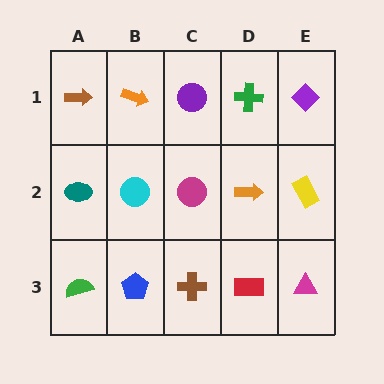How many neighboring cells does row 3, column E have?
2.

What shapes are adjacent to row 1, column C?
A magenta circle (row 2, column C), an orange arrow (row 1, column B), a green cross (row 1, column D).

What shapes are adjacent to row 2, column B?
An orange arrow (row 1, column B), a blue pentagon (row 3, column B), a teal ellipse (row 2, column A), a magenta circle (row 2, column C).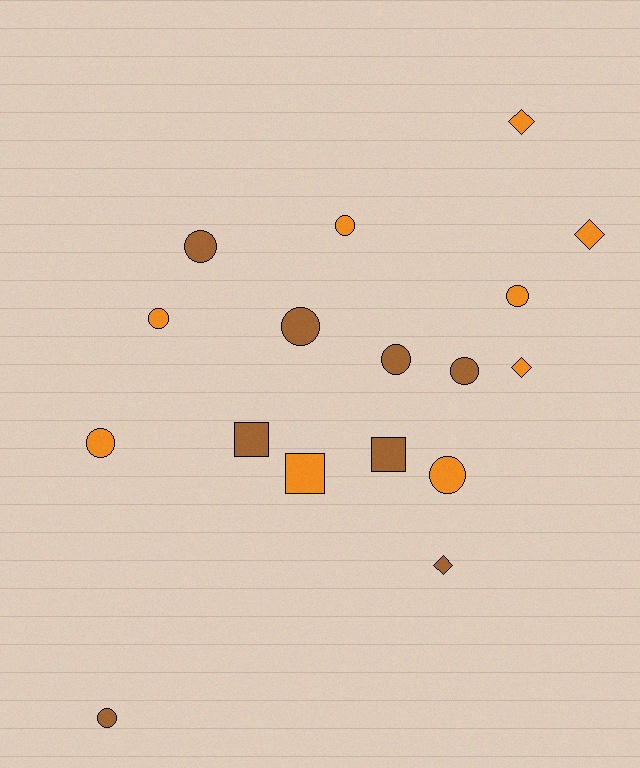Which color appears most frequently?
Orange, with 9 objects.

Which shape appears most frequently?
Circle, with 10 objects.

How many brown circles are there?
There are 5 brown circles.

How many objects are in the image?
There are 17 objects.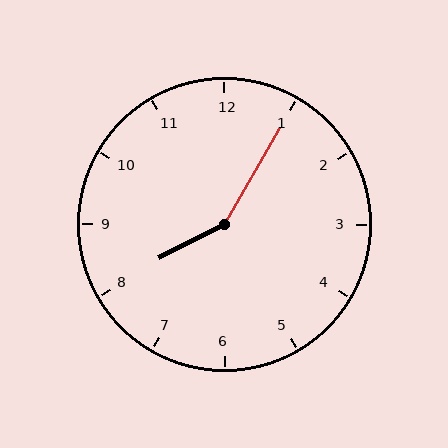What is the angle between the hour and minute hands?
Approximately 148 degrees.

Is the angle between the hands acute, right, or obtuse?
It is obtuse.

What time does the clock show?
8:05.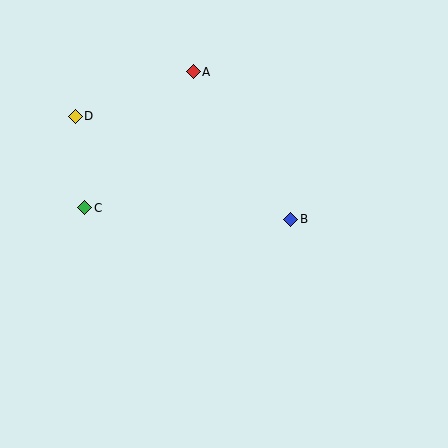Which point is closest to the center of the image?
Point B at (291, 219) is closest to the center.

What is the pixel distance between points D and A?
The distance between D and A is 126 pixels.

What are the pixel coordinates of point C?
Point C is at (85, 208).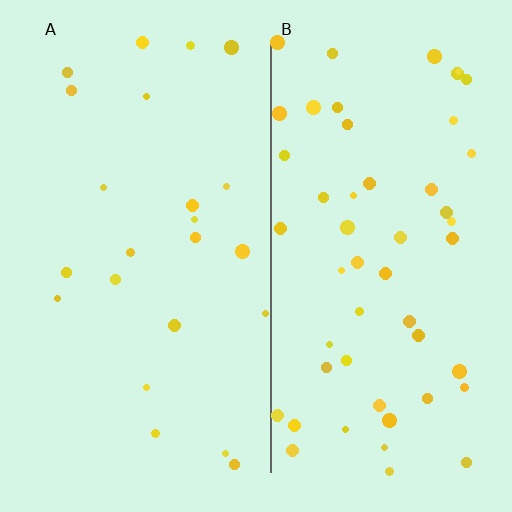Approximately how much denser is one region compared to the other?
Approximately 2.3× — region B over region A.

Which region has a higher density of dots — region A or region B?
B (the right).